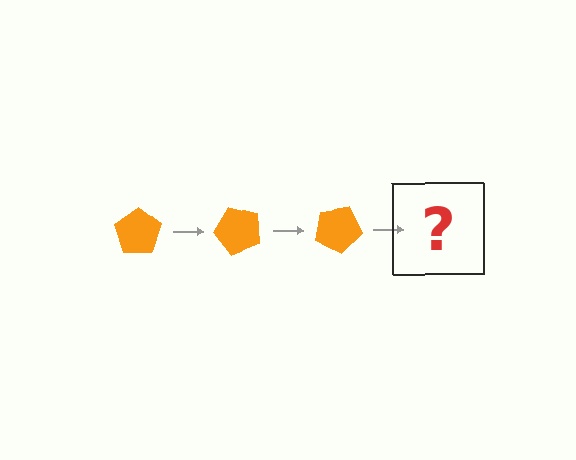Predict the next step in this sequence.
The next step is an orange pentagon rotated 150 degrees.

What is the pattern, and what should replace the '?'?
The pattern is that the pentagon rotates 50 degrees each step. The '?' should be an orange pentagon rotated 150 degrees.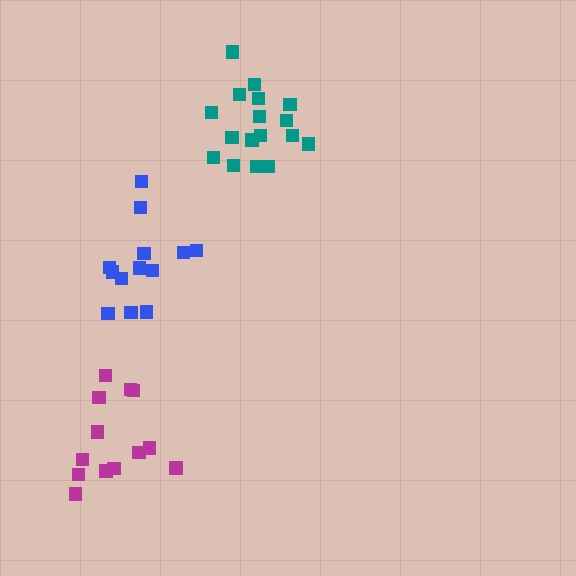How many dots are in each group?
Group 1: 17 dots, Group 2: 13 dots, Group 3: 13 dots (43 total).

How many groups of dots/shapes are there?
There are 3 groups.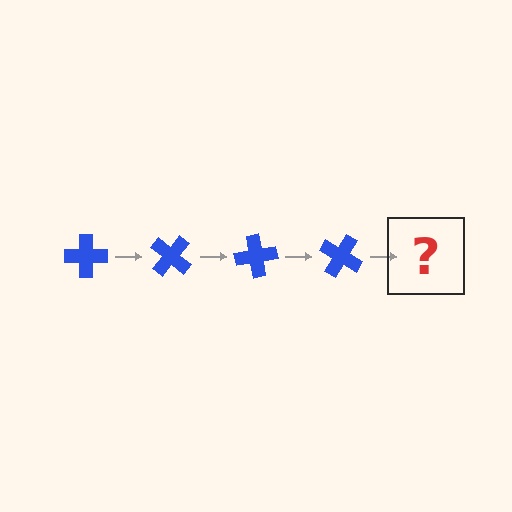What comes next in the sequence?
The next element should be a blue cross rotated 160 degrees.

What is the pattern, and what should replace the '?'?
The pattern is that the cross rotates 40 degrees each step. The '?' should be a blue cross rotated 160 degrees.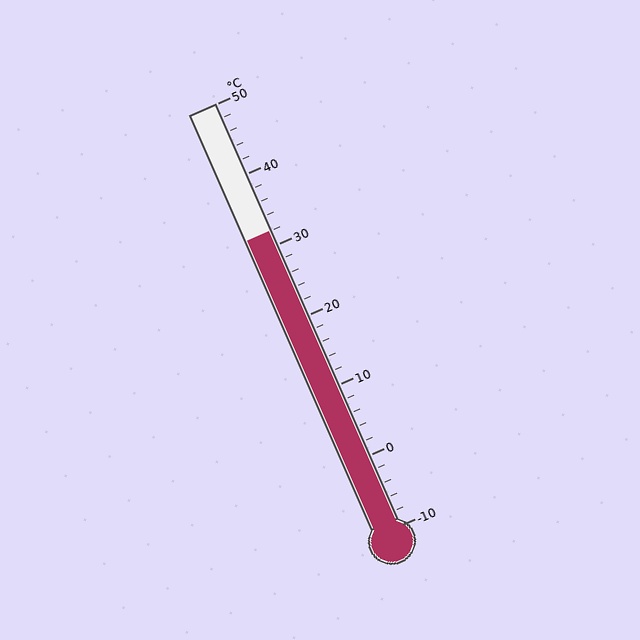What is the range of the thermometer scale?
The thermometer scale ranges from -10°C to 50°C.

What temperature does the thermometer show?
The thermometer shows approximately 32°C.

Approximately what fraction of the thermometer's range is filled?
The thermometer is filled to approximately 70% of its range.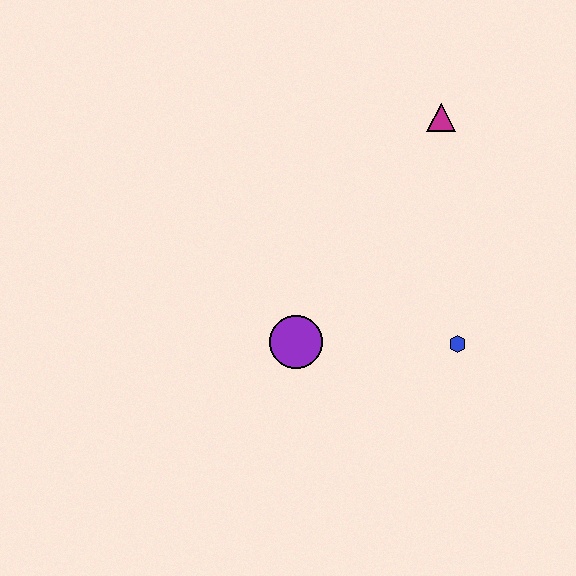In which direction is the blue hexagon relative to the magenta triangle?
The blue hexagon is below the magenta triangle.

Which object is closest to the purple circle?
The blue hexagon is closest to the purple circle.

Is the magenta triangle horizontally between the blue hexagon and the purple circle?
Yes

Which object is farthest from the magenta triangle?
The purple circle is farthest from the magenta triangle.